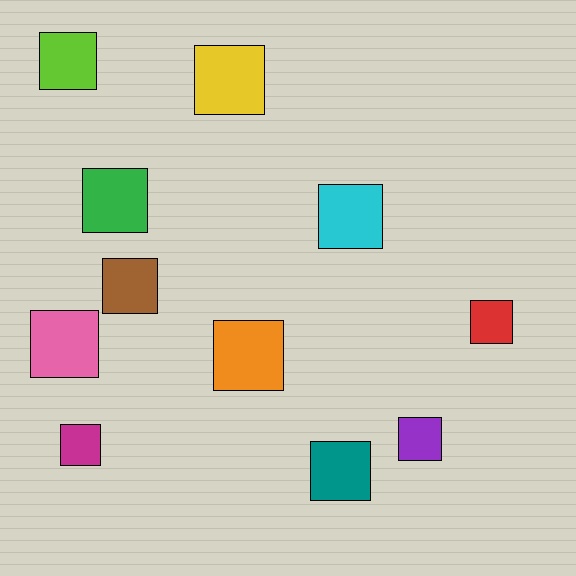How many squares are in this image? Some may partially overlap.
There are 11 squares.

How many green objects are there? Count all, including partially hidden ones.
There is 1 green object.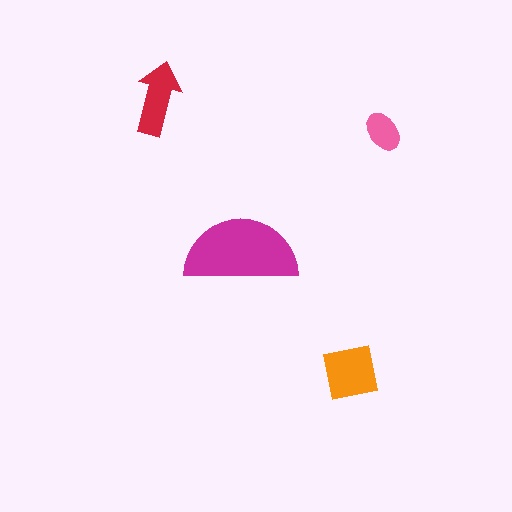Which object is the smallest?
The pink ellipse.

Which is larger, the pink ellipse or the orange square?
The orange square.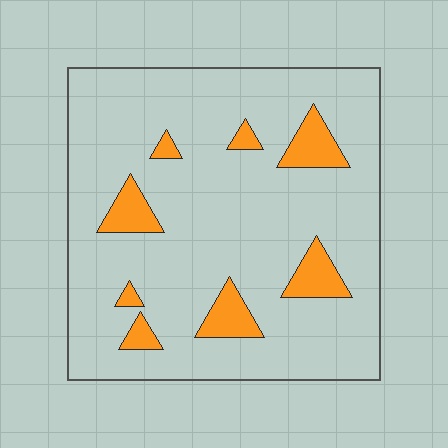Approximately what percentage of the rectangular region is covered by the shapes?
Approximately 10%.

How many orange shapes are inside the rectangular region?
8.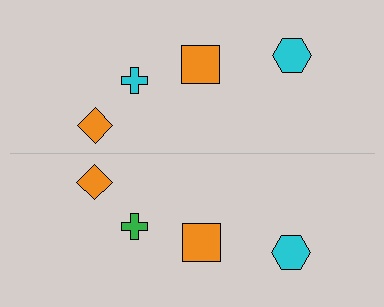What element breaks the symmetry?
The green cross on the bottom side breaks the symmetry — its mirror counterpart is cyan.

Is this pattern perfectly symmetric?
No, the pattern is not perfectly symmetric. The green cross on the bottom side breaks the symmetry — its mirror counterpart is cyan.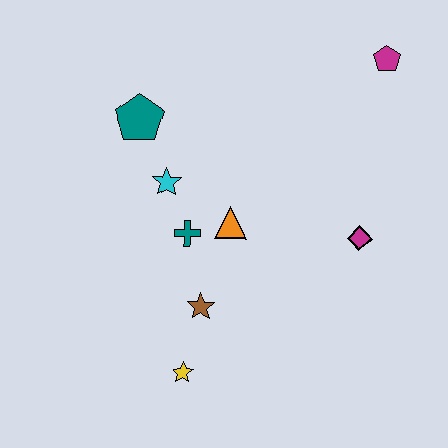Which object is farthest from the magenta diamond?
The teal pentagon is farthest from the magenta diamond.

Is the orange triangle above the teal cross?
Yes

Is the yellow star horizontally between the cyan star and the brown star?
Yes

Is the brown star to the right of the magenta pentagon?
No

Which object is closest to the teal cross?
The orange triangle is closest to the teal cross.